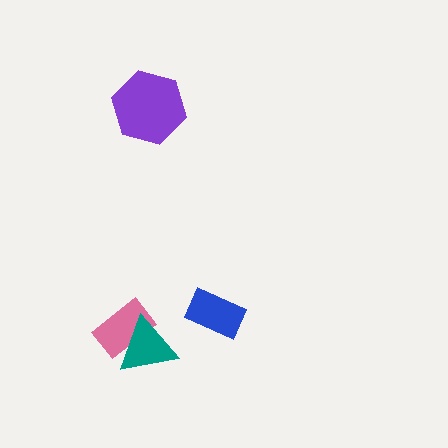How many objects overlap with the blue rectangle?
0 objects overlap with the blue rectangle.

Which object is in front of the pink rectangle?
The teal triangle is in front of the pink rectangle.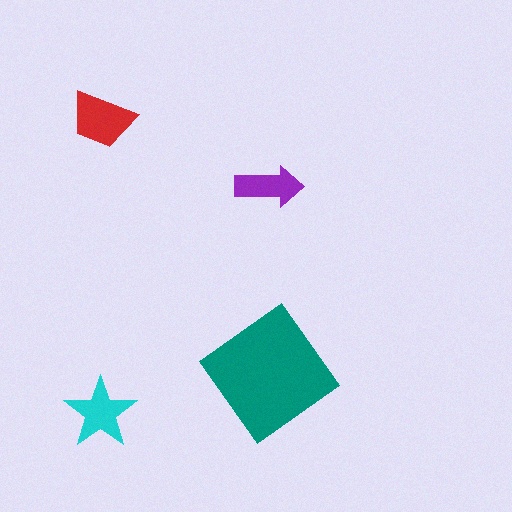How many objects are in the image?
There are 4 objects in the image.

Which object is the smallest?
The purple arrow.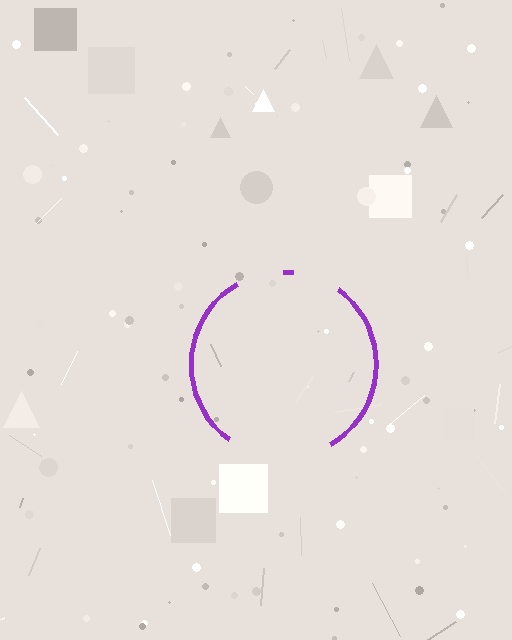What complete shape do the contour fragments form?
The contour fragments form a circle.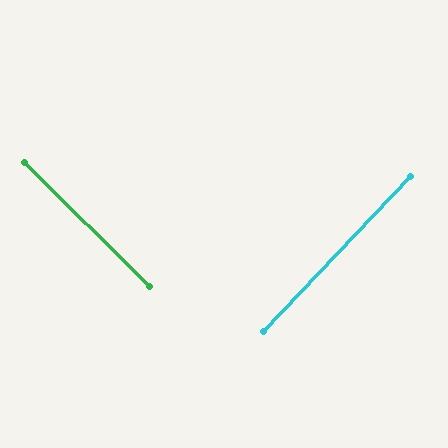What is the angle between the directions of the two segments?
Approximately 89 degrees.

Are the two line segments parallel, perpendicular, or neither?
Perpendicular — they meet at approximately 89°.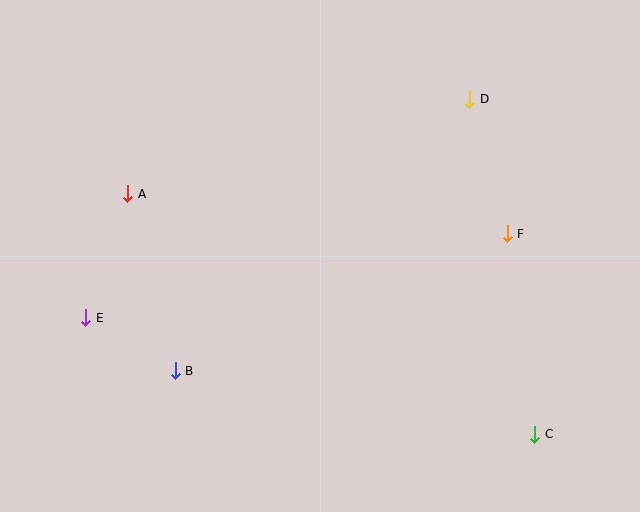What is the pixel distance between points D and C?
The distance between D and C is 341 pixels.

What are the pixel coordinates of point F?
Point F is at (507, 234).